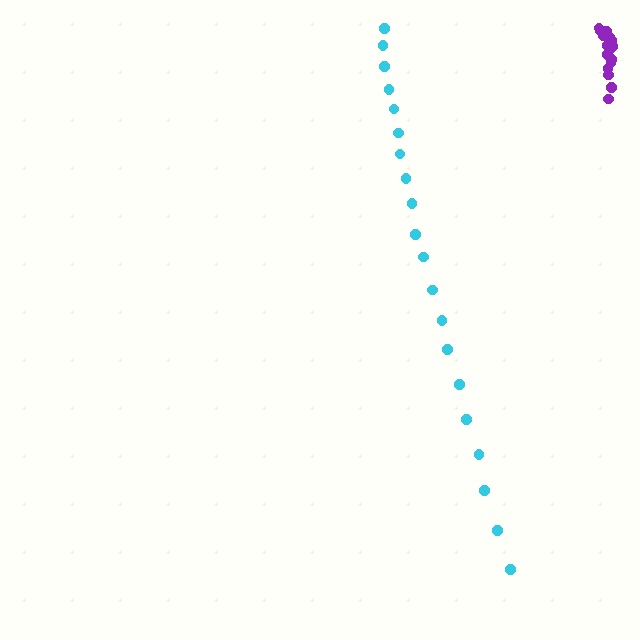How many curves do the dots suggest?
There are 2 distinct paths.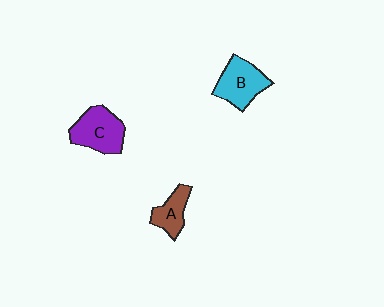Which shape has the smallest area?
Shape A (brown).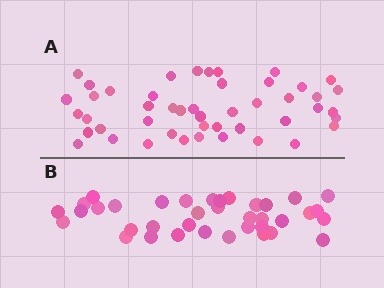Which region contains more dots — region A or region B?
Region A (the top region) has more dots.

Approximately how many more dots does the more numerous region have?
Region A has roughly 10 or so more dots than region B.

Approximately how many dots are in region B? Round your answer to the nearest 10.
About 40 dots. (The exact count is 37, which rounds to 40.)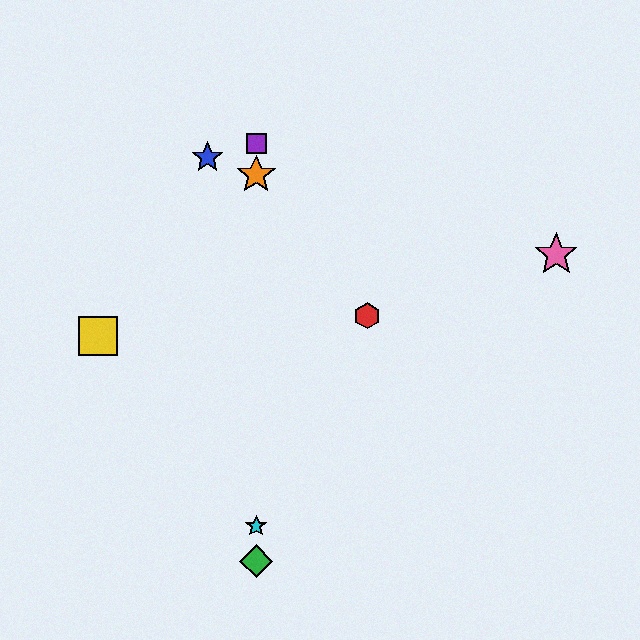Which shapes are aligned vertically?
The green diamond, the purple square, the orange star, the cyan star are aligned vertically.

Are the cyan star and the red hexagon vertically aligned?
No, the cyan star is at x≈256 and the red hexagon is at x≈367.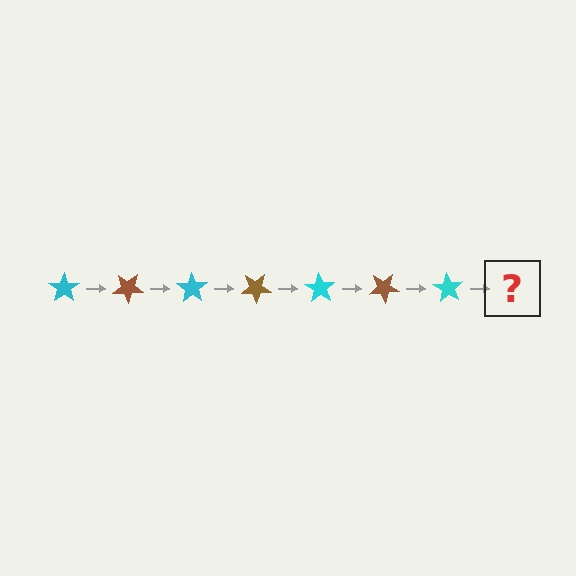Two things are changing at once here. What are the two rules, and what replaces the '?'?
The two rules are that it rotates 35 degrees each step and the color cycles through cyan and brown. The '?' should be a brown star, rotated 245 degrees from the start.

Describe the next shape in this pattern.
It should be a brown star, rotated 245 degrees from the start.